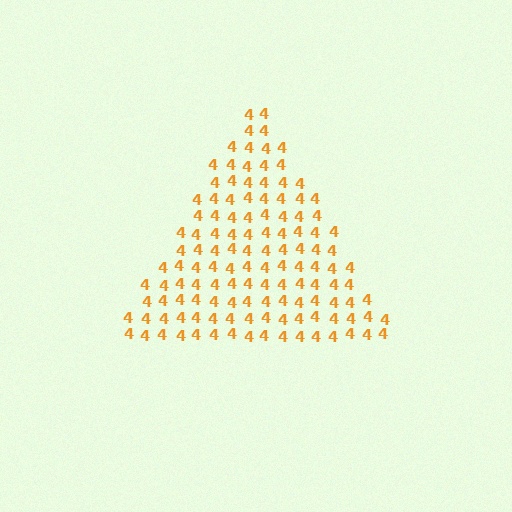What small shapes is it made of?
It is made of small digit 4's.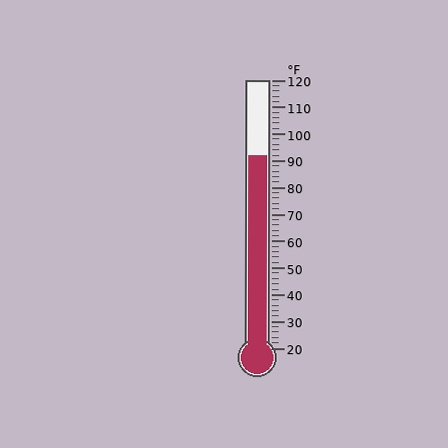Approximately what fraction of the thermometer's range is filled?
The thermometer is filled to approximately 70% of its range.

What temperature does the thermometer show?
The thermometer shows approximately 92°F.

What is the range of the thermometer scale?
The thermometer scale ranges from 20°F to 120°F.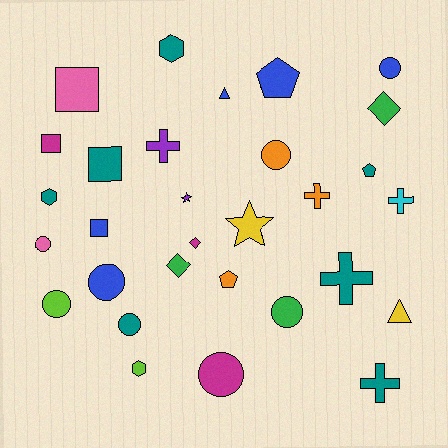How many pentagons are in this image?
There are 3 pentagons.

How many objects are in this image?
There are 30 objects.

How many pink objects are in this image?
There are 2 pink objects.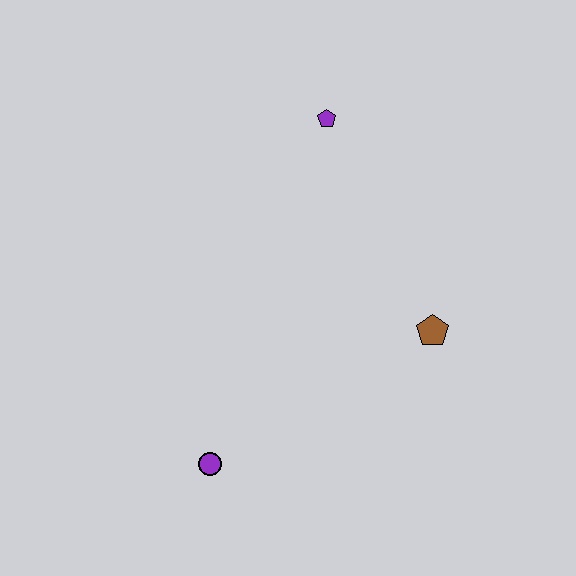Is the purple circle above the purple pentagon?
No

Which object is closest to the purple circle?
The brown pentagon is closest to the purple circle.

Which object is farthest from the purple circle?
The purple pentagon is farthest from the purple circle.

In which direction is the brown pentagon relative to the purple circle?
The brown pentagon is to the right of the purple circle.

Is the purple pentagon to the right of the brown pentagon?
No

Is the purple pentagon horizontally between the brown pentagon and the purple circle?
Yes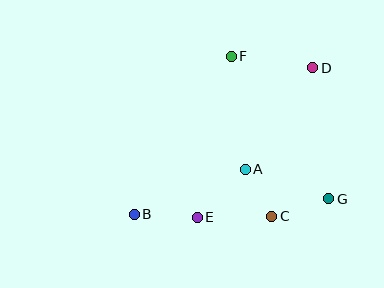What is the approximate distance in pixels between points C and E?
The distance between C and E is approximately 74 pixels.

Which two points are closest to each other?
Points A and C are closest to each other.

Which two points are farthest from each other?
Points B and D are farthest from each other.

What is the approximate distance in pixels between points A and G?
The distance between A and G is approximately 89 pixels.